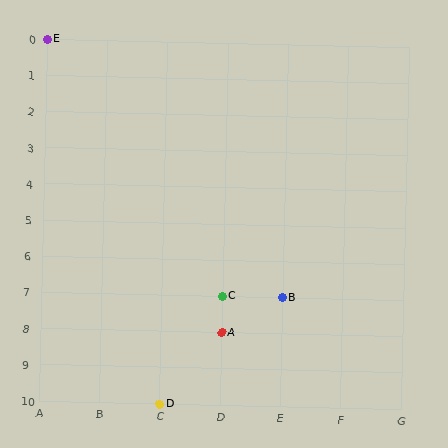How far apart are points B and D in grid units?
Points B and D are 2 columns and 3 rows apart (about 3.6 grid units diagonally).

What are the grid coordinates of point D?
Point D is at grid coordinates (C, 10).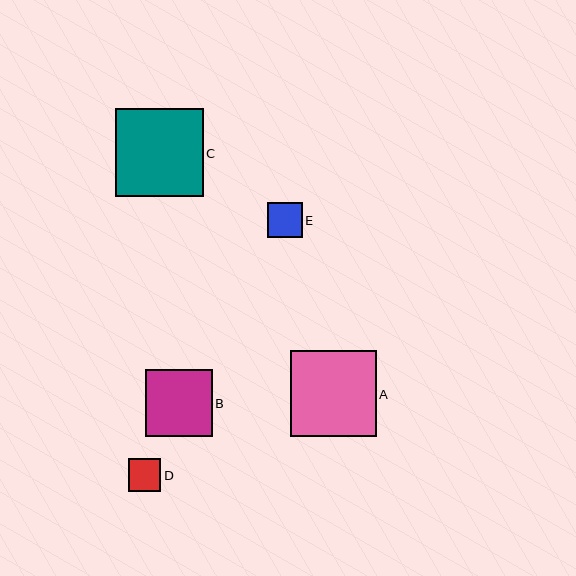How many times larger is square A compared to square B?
Square A is approximately 1.3 times the size of square B.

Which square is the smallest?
Square D is the smallest with a size of approximately 33 pixels.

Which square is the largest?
Square C is the largest with a size of approximately 88 pixels.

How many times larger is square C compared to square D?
Square C is approximately 2.7 times the size of square D.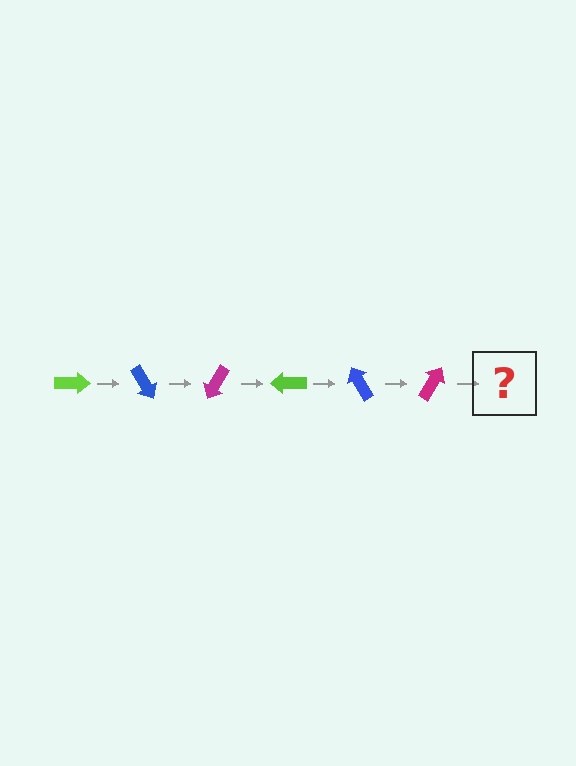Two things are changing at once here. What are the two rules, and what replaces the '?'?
The two rules are that it rotates 60 degrees each step and the color cycles through lime, blue, and magenta. The '?' should be a lime arrow, rotated 360 degrees from the start.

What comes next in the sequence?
The next element should be a lime arrow, rotated 360 degrees from the start.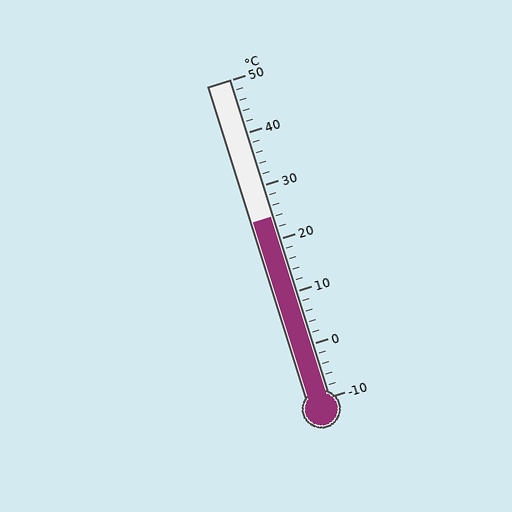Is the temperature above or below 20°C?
The temperature is above 20°C.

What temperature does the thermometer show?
The thermometer shows approximately 24°C.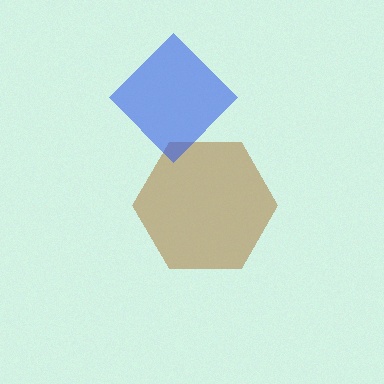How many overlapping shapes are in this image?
There are 2 overlapping shapes in the image.